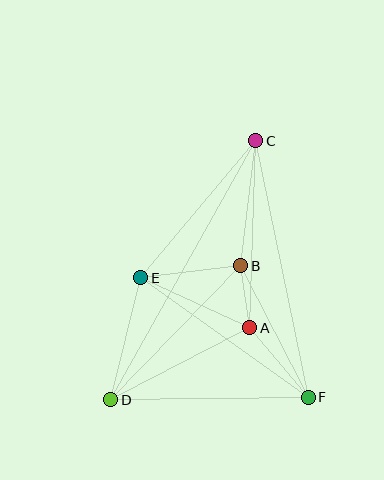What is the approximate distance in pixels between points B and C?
The distance between B and C is approximately 126 pixels.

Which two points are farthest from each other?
Points C and D are farthest from each other.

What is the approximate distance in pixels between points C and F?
The distance between C and F is approximately 262 pixels.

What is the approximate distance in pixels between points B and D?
The distance between B and D is approximately 187 pixels.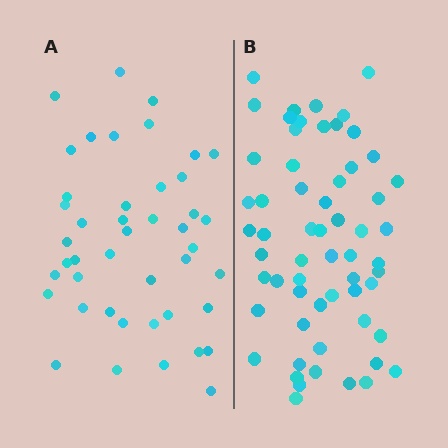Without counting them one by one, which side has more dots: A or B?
Region B (the right region) has more dots.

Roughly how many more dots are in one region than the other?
Region B has approximately 15 more dots than region A.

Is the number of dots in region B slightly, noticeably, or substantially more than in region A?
Region B has noticeably more, but not dramatically so. The ratio is roughly 1.4 to 1.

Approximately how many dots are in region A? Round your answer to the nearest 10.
About 40 dots. (The exact count is 44, which rounds to 40.)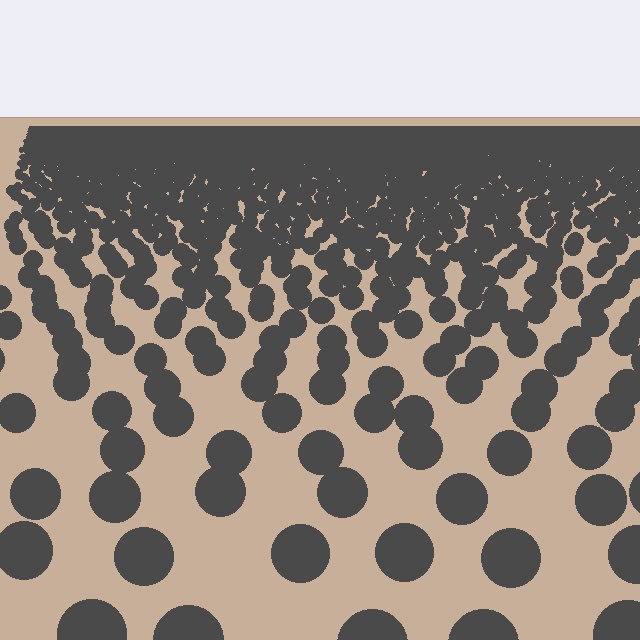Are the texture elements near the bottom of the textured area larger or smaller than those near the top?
Larger. Near the bottom, elements are closer to the viewer and appear at a bigger on-screen size.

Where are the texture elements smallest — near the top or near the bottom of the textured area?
Near the top.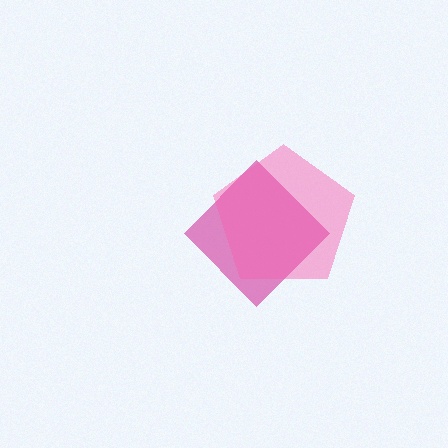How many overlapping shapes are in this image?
There are 2 overlapping shapes in the image.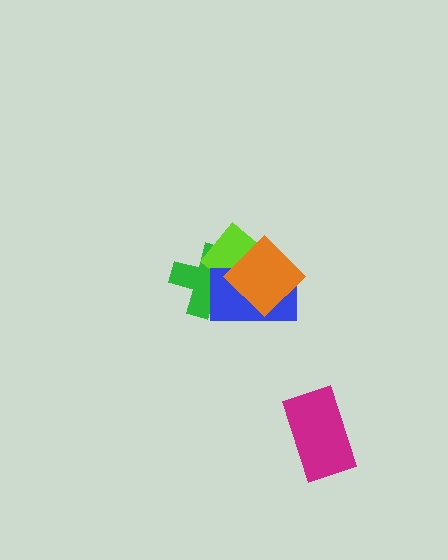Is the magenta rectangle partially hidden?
No, no other shape covers it.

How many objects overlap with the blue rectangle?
3 objects overlap with the blue rectangle.